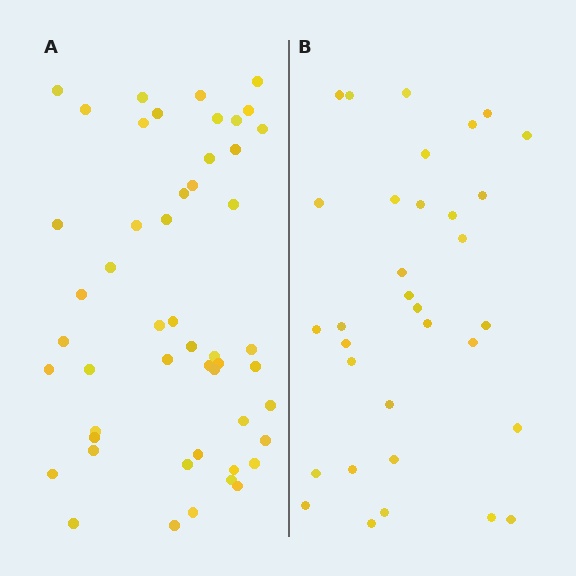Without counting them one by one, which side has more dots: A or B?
Region A (the left region) has more dots.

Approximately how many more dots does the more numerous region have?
Region A has approximately 15 more dots than region B.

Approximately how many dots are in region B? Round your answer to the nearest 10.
About 30 dots. (The exact count is 33, which rounds to 30.)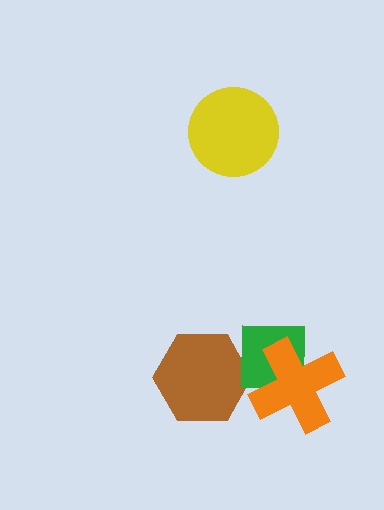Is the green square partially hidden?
Yes, it is partially covered by another shape.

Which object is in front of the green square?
The orange cross is in front of the green square.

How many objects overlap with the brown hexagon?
0 objects overlap with the brown hexagon.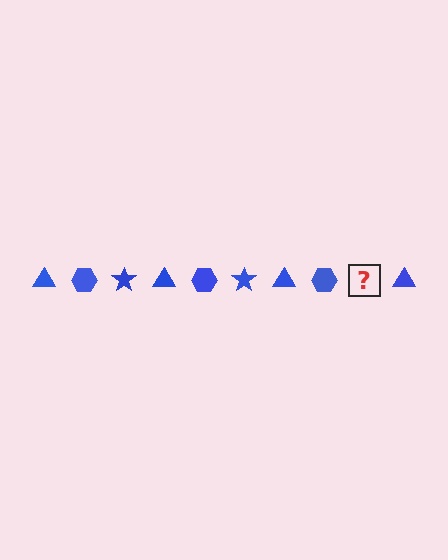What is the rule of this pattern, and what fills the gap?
The rule is that the pattern cycles through triangle, hexagon, star shapes in blue. The gap should be filled with a blue star.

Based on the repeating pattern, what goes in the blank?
The blank should be a blue star.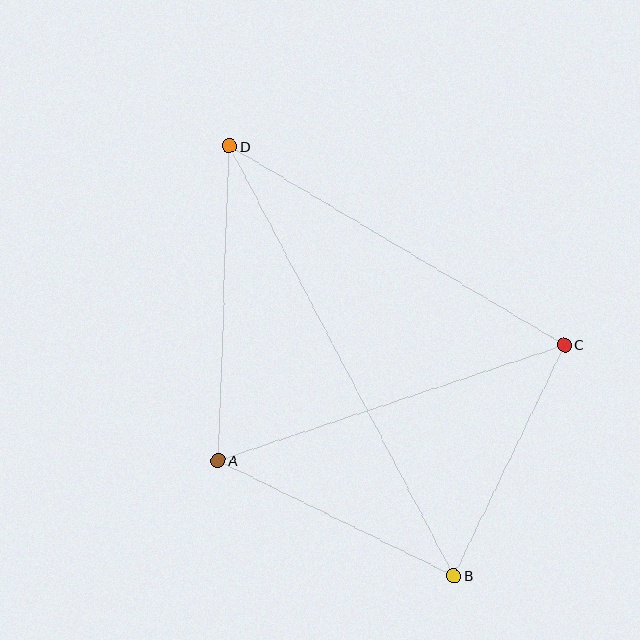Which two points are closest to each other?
Points B and C are closest to each other.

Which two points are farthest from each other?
Points B and D are farthest from each other.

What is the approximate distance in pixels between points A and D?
The distance between A and D is approximately 314 pixels.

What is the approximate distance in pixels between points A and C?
The distance between A and C is approximately 365 pixels.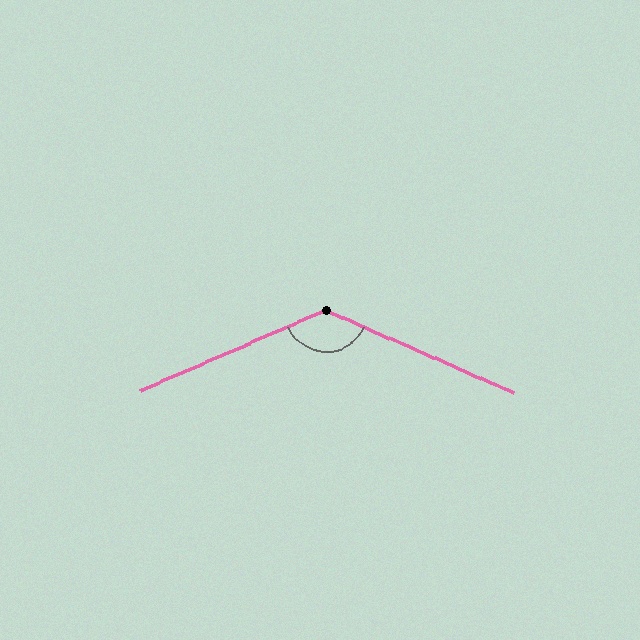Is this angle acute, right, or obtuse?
It is obtuse.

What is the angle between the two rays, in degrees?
Approximately 133 degrees.